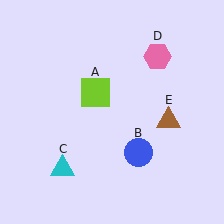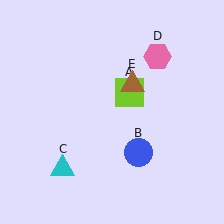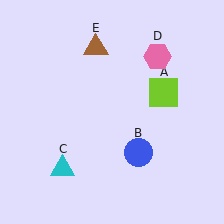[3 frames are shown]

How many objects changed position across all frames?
2 objects changed position: lime square (object A), brown triangle (object E).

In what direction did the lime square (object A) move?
The lime square (object A) moved right.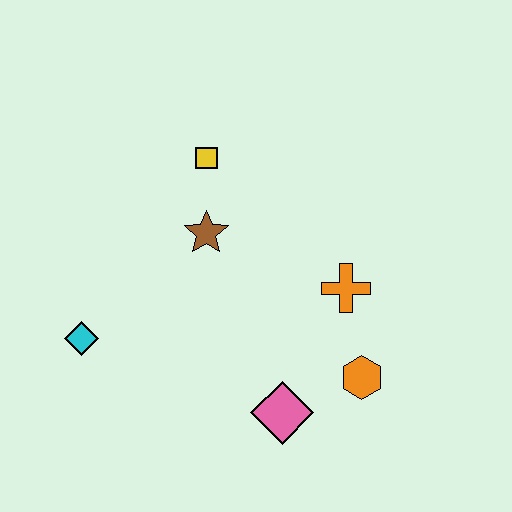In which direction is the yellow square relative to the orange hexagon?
The yellow square is above the orange hexagon.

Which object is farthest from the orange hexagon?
The cyan diamond is farthest from the orange hexagon.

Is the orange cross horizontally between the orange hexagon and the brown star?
Yes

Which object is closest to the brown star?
The yellow square is closest to the brown star.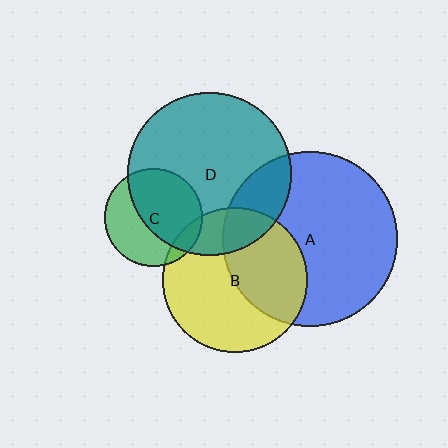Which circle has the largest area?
Circle A (blue).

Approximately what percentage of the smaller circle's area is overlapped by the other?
Approximately 20%.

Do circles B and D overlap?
Yes.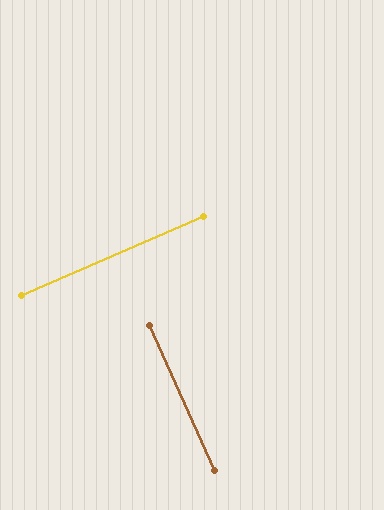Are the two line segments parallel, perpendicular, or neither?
Perpendicular — they meet at approximately 89°.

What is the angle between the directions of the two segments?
Approximately 89 degrees.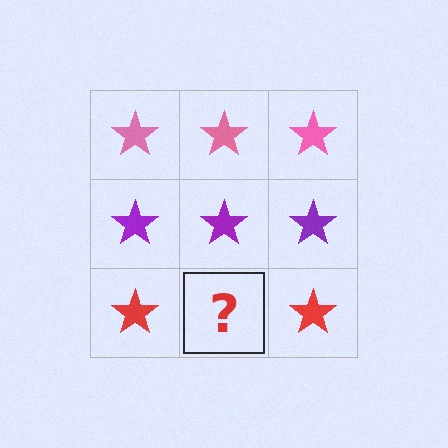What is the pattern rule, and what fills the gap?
The rule is that each row has a consistent color. The gap should be filled with a red star.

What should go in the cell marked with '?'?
The missing cell should contain a red star.